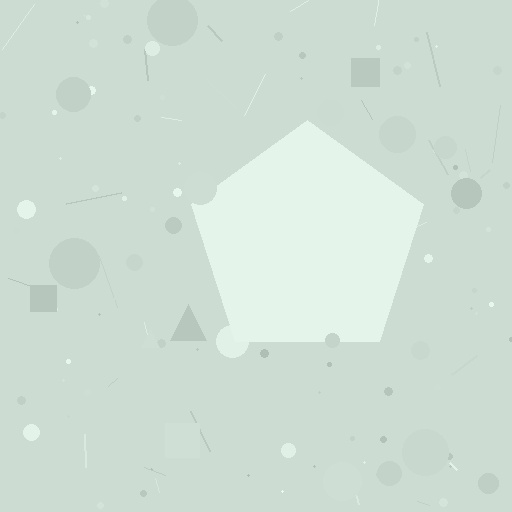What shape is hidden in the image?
A pentagon is hidden in the image.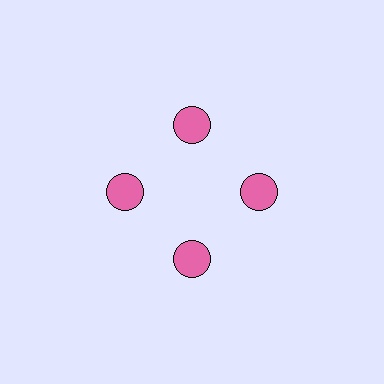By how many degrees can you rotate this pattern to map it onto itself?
The pattern maps onto itself every 90 degrees of rotation.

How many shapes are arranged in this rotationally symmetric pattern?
There are 4 shapes, arranged in 4 groups of 1.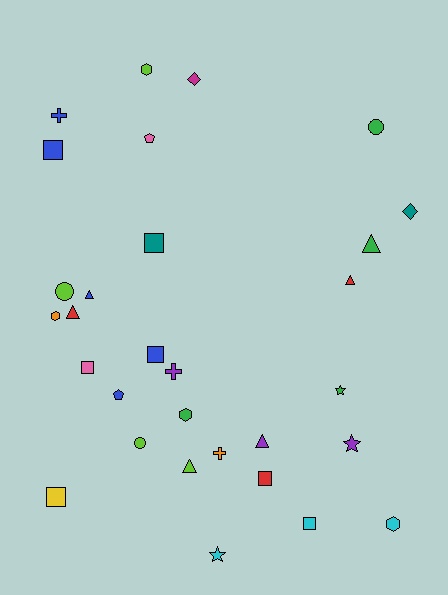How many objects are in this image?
There are 30 objects.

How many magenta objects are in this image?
There is 1 magenta object.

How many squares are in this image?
There are 7 squares.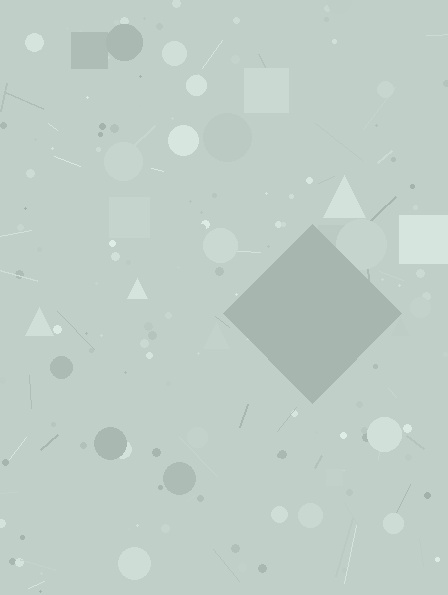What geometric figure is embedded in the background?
A diamond is embedded in the background.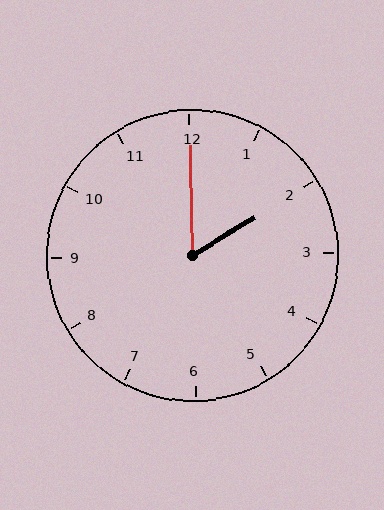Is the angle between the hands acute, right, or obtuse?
It is acute.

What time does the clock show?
2:00.